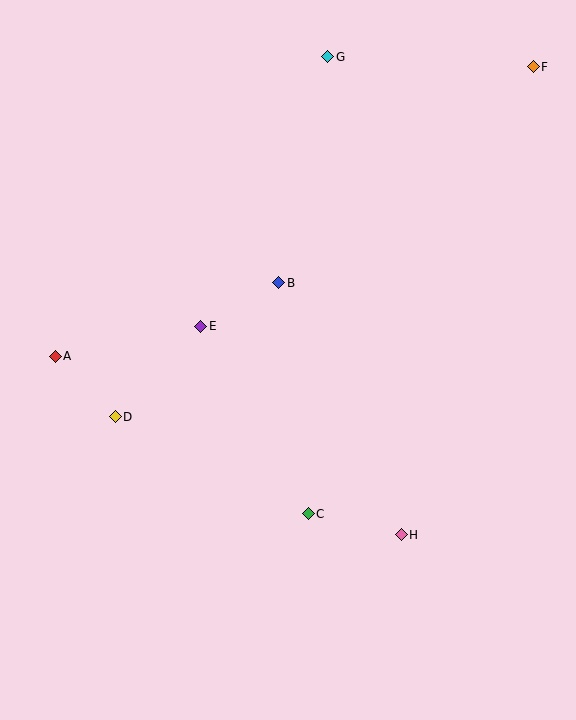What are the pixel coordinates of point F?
Point F is at (533, 67).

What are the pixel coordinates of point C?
Point C is at (308, 514).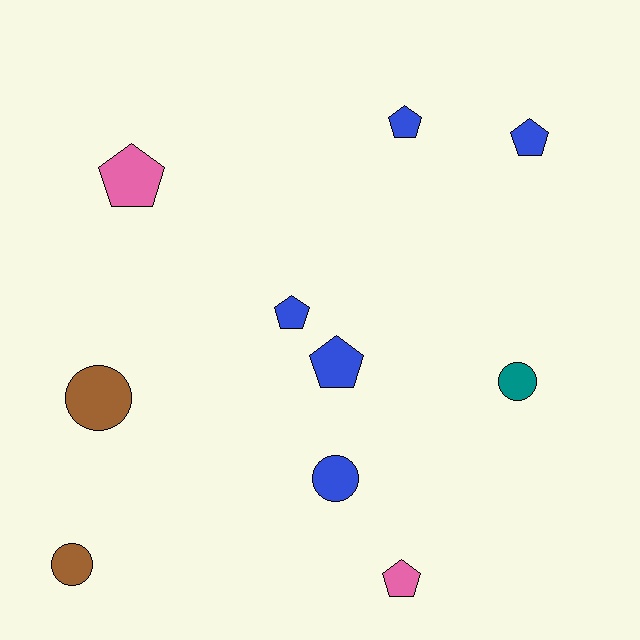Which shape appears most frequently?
Pentagon, with 6 objects.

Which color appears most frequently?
Blue, with 5 objects.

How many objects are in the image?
There are 10 objects.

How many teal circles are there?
There is 1 teal circle.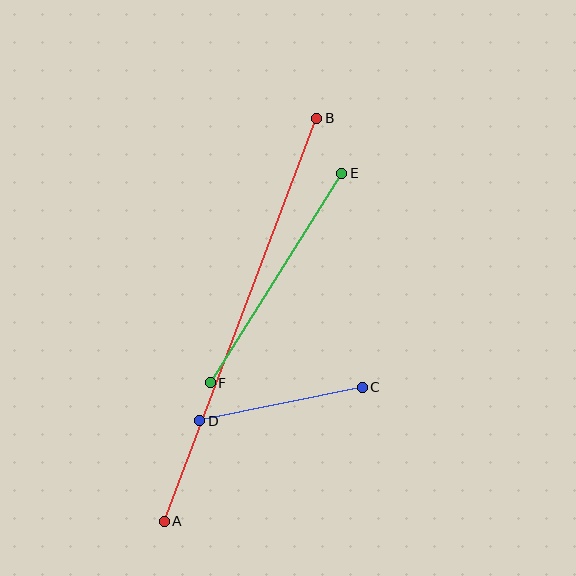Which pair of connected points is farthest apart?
Points A and B are farthest apart.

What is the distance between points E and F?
The distance is approximately 247 pixels.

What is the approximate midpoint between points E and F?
The midpoint is at approximately (276, 278) pixels.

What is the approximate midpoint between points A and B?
The midpoint is at approximately (241, 320) pixels.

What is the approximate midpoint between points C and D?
The midpoint is at approximately (281, 404) pixels.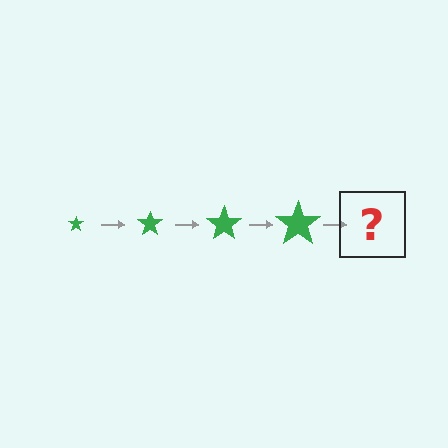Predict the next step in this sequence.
The next step is a green star, larger than the previous one.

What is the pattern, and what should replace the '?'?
The pattern is that the star gets progressively larger each step. The '?' should be a green star, larger than the previous one.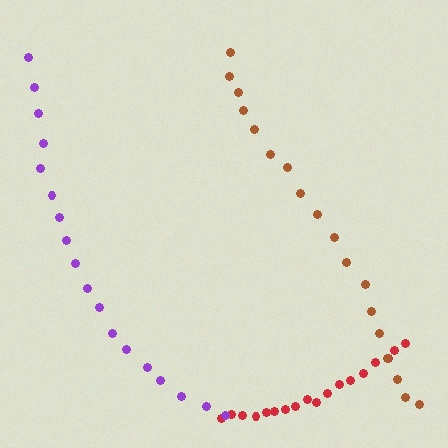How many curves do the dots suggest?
There are 3 distinct paths.